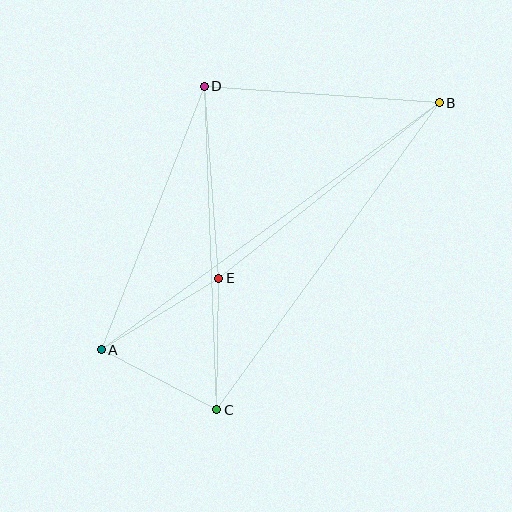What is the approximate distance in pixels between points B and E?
The distance between B and E is approximately 282 pixels.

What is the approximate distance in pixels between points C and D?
The distance between C and D is approximately 324 pixels.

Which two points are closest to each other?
Points A and C are closest to each other.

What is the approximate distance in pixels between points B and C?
The distance between B and C is approximately 379 pixels.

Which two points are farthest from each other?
Points A and B are farthest from each other.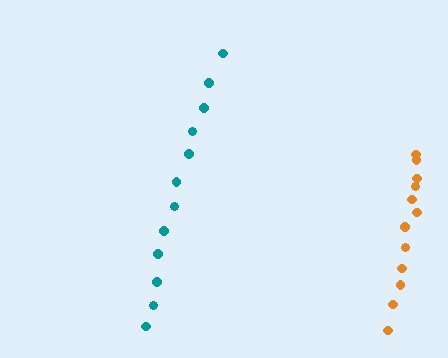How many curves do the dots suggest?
There are 2 distinct paths.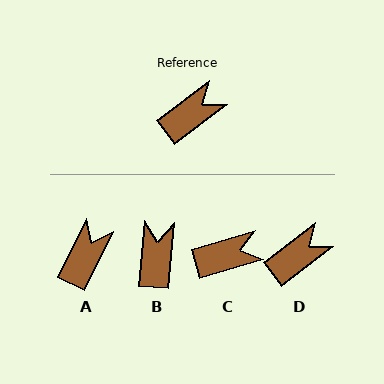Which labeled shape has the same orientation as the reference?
D.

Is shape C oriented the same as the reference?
No, it is off by about 21 degrees.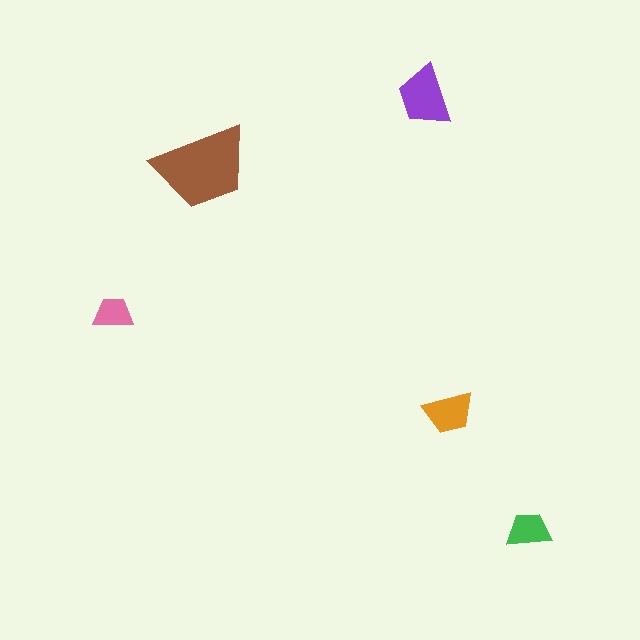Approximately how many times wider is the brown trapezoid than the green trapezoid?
About 2 times wider.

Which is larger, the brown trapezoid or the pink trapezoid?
The brown one.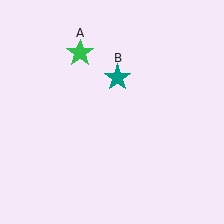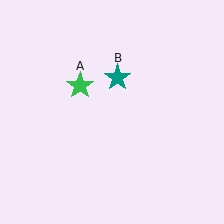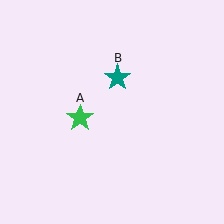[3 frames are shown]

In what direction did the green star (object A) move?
The green star (object A) moved down.